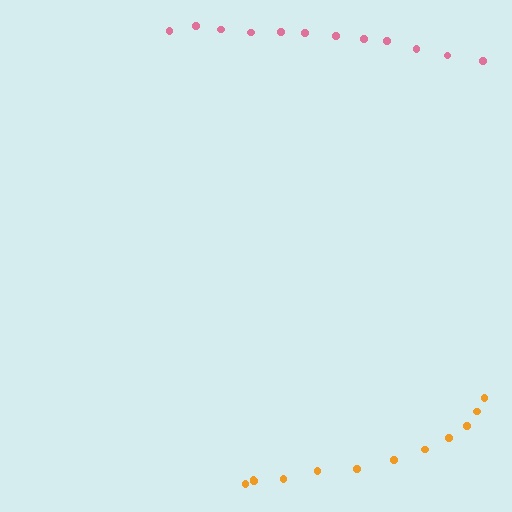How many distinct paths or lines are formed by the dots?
There are 2 distinct paths.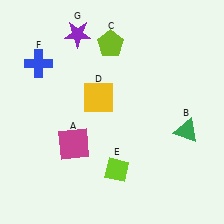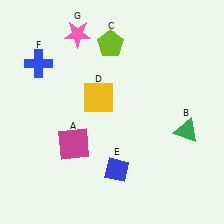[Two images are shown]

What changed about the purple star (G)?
In Image 1, G is purple. In Image 2, it changed to pink.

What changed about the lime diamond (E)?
In Image 1, E is lime. In Image 2, it changed to blue.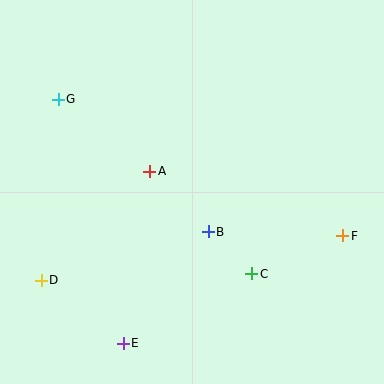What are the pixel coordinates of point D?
Point D is at (41, 280).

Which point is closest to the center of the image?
Point B at (208, 232) is closest to the center.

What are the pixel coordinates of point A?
Point A is at (150, 171).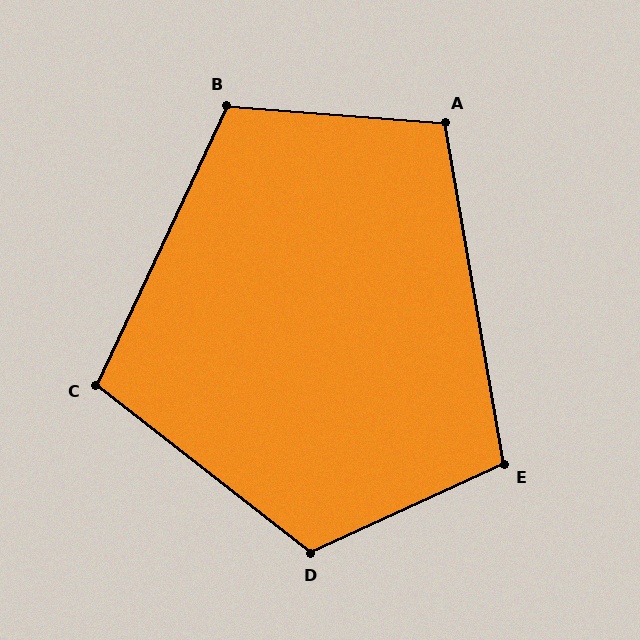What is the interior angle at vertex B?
Approximately 111 degrees (obtuse).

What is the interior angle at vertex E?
Approximately 105 degrees (obtuse).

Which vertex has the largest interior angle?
D, at approximately 117 degrees.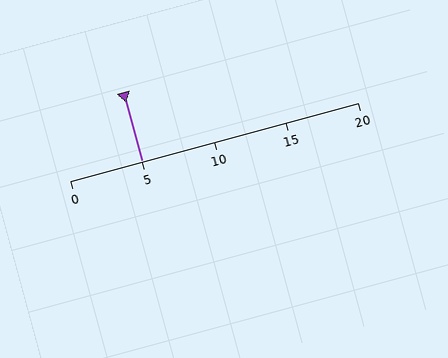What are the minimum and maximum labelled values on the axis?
The axis runs from 0 to 20.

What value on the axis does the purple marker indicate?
The marker indicates approximately 5.